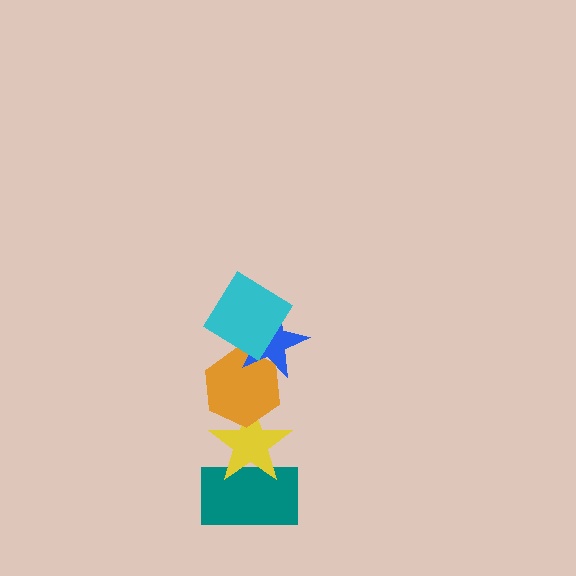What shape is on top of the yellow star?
The orange hexagon is on top of the yellow star.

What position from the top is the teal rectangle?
The teal rectangle is 5th from the top.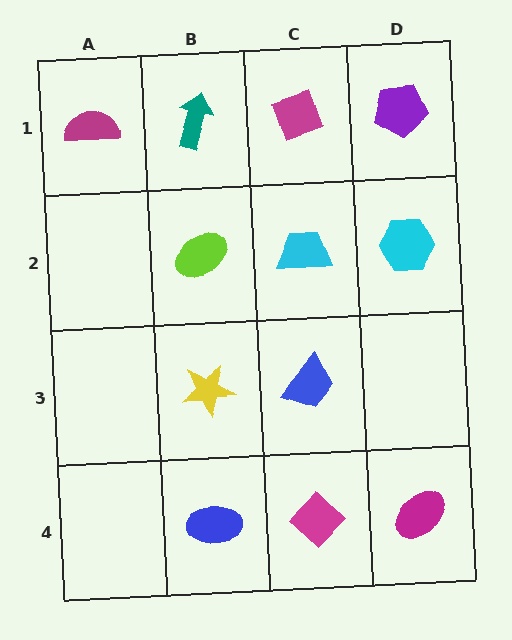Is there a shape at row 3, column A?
No, that cell is empty.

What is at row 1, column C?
A magenta diamond.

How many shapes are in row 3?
2 shapes.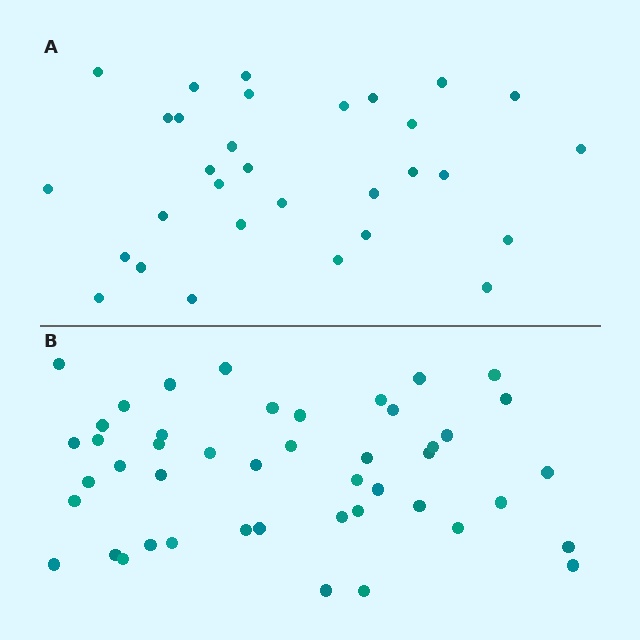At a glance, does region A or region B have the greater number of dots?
Region B (the bottom region) has more dots.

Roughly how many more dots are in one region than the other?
Region B has approximately 15 more dots than region A.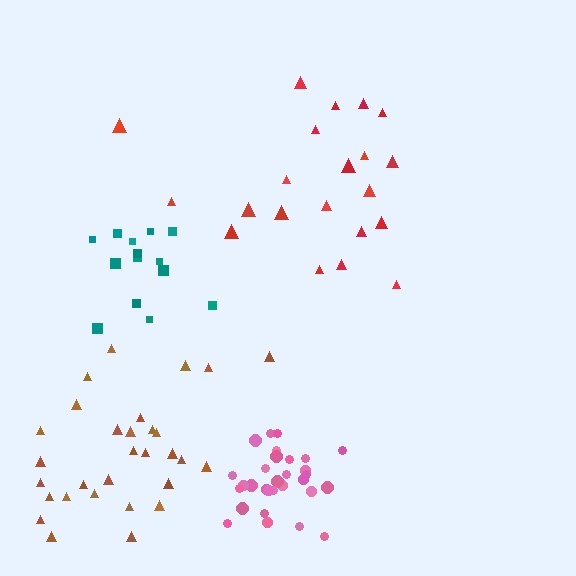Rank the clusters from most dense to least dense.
pink, teal, brown, red.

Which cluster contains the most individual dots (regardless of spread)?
Brown (31).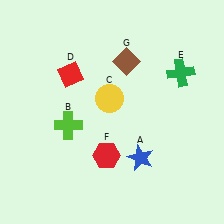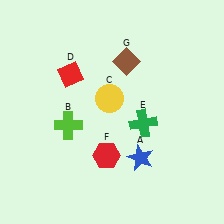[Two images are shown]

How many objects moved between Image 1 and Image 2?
1 object moved between the two images.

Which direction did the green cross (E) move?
The green cross (E) moved down.